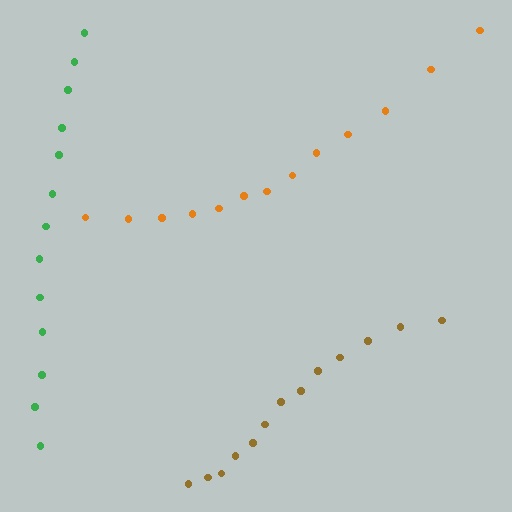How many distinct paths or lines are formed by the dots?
There are 3 distinct paths.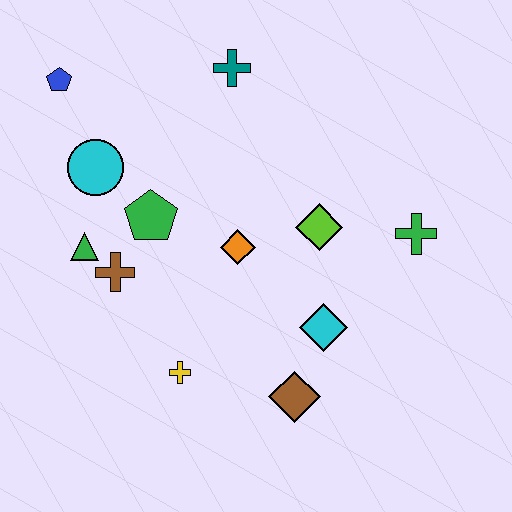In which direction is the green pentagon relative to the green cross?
The green pentagon is to the left of the green cross.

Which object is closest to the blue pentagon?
The cyan circle is closest to the blue pentagon.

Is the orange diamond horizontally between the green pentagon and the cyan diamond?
Yes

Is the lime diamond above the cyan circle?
No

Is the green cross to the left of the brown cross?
No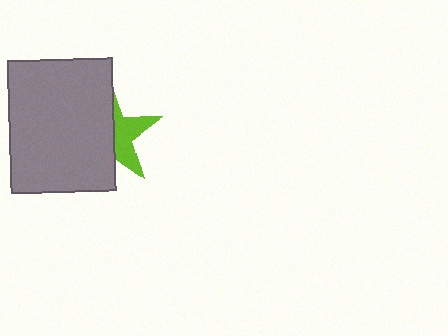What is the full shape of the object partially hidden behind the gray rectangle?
The partially hidden object is a lime star.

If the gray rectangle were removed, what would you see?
You would see the complete lime star.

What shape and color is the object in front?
The object in front is a gray rectangle.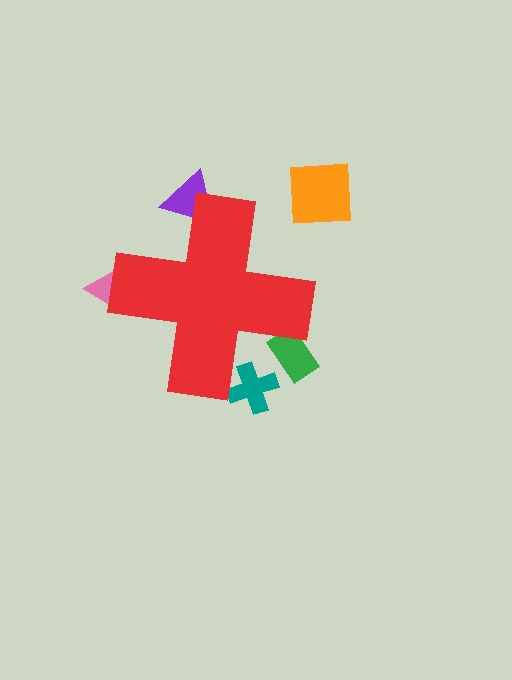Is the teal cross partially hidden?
Yes, the teal cross is partially hidden behind the red cross.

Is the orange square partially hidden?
No, the orange square is fully visible.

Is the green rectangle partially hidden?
Yes, the green rectangle is partially hidden behind the red cross.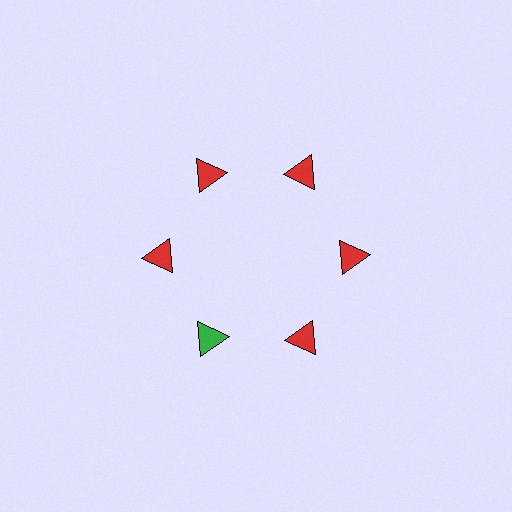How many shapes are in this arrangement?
There are 6 shapes arranged in a ring pattern.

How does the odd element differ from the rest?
It has a different color: green instead of red.